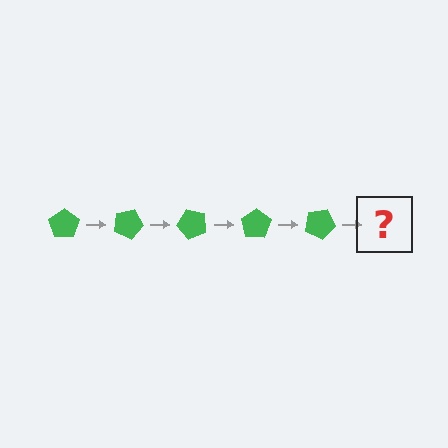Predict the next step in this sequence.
The next step is a green pentagon rotated 125 degrees.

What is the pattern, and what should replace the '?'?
The pattern is that the pentagon rotates 25 degrees each step. The '?' should be a green pentagon rotated 125 degrees.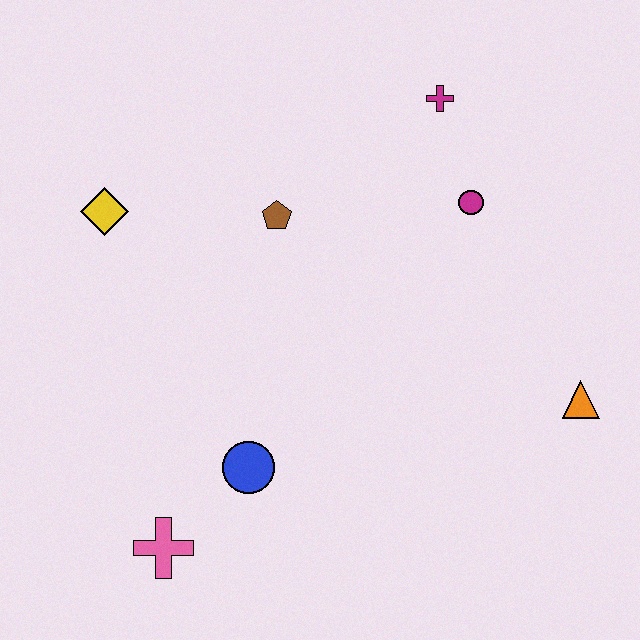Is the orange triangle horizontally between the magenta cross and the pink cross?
No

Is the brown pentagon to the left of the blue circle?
No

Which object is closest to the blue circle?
The pink cross is closest to the blue circle.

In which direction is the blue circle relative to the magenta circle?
The blue circle is below the magenta circle.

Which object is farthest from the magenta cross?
The pink cross is farthest from the magenta cross.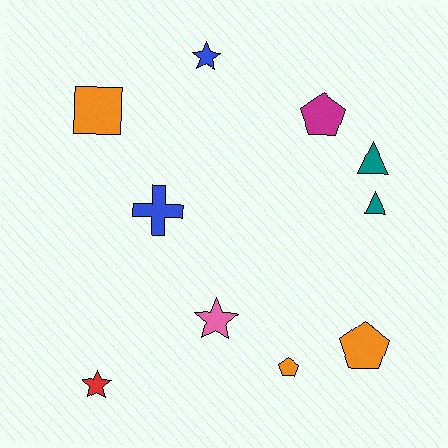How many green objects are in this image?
There are no green objects.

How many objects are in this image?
There are 10 objects.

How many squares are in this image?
There is 1 square.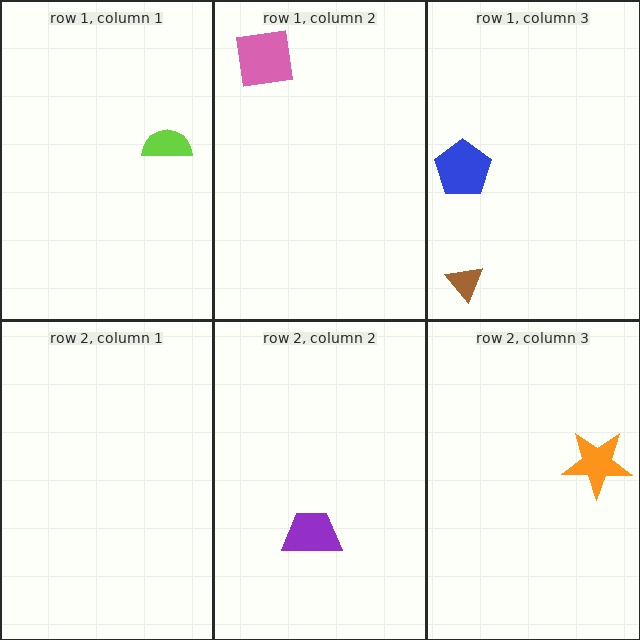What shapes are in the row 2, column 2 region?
The purple trapezoid.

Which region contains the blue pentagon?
The row 1, column 3 region.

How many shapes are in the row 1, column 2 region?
1.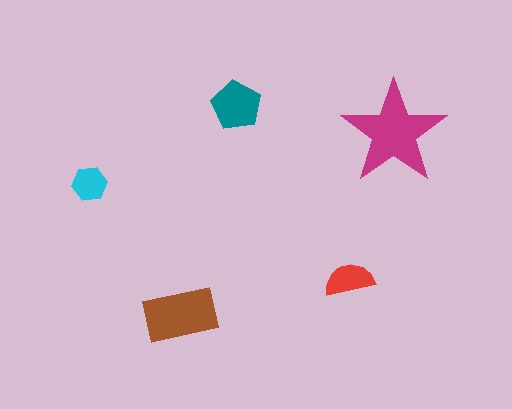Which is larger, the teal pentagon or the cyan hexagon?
The teal pentagon.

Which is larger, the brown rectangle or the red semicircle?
The brown rectangle.